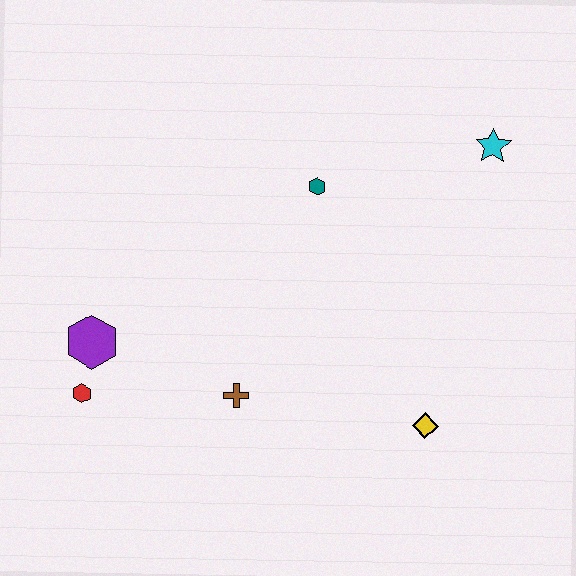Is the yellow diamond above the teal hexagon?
No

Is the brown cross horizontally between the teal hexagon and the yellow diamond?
No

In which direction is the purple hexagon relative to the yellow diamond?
The purple hexagon is to the left of the yellow diamond.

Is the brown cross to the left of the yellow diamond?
Yes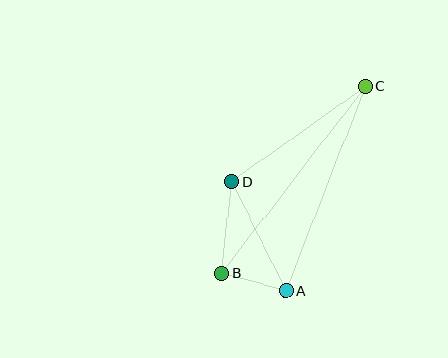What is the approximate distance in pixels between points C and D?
The distance between C and D is approximately 164 pixels.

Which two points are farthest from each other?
Points B and C are farthest from each other.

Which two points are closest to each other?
Points A and B are closest to each other.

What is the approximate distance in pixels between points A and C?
The distance between A and C is approximately 219 pixels.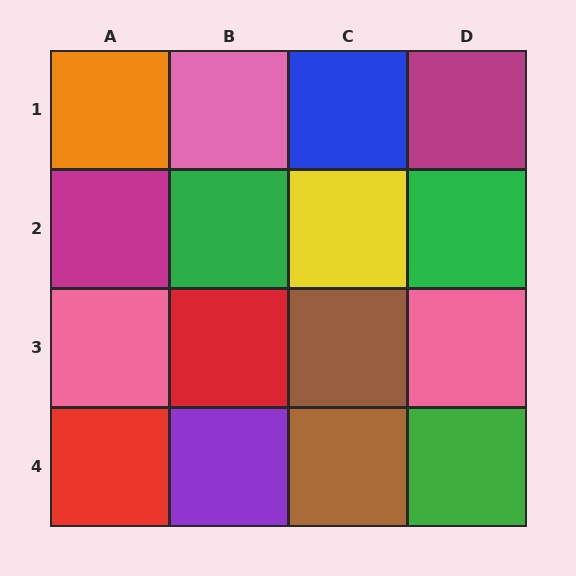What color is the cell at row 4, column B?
Purple.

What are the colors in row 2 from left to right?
Magenta, green, yellow, green.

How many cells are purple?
1 cell is purple.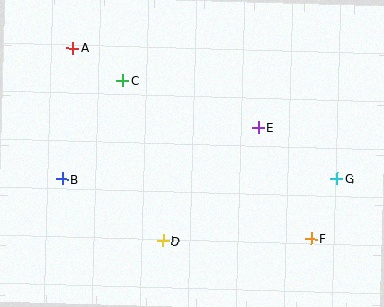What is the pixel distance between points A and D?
The distance between A and D is 213 pixels.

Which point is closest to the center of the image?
Point E at (258, 128) is closest to the center.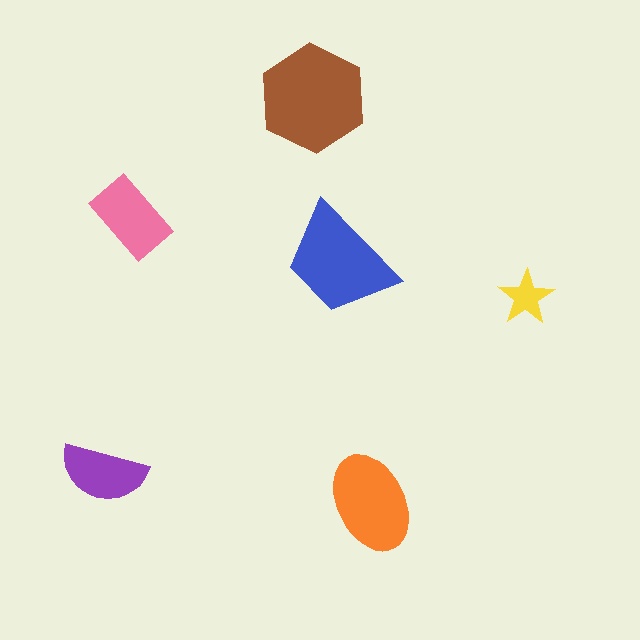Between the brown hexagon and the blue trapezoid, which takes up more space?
The brown hexagon.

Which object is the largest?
The brown hexagon.